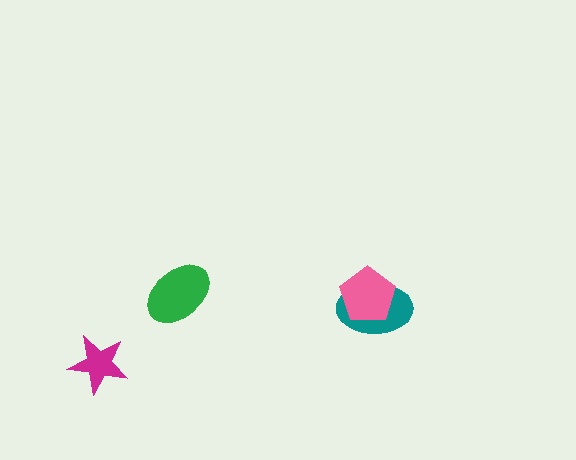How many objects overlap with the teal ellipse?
1 object overlaps with the teal ellipse.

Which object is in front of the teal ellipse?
The pink pentagon is in front of the teal ellipse.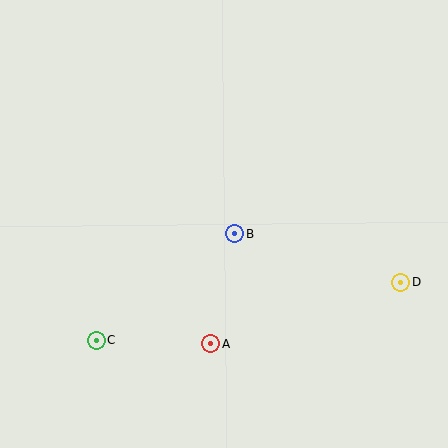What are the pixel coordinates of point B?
Point B is at (235, 233).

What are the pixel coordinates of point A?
Point A is at (211, 344).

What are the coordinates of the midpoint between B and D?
The midpoint between B and D is at (317, 258).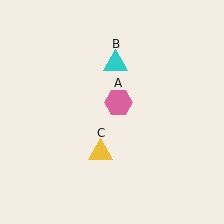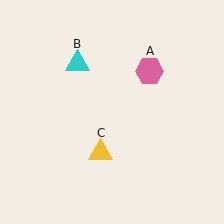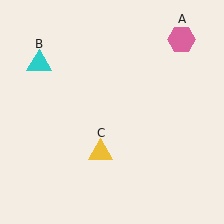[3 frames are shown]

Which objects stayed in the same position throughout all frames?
Yellow triangle (object C) remained stationary.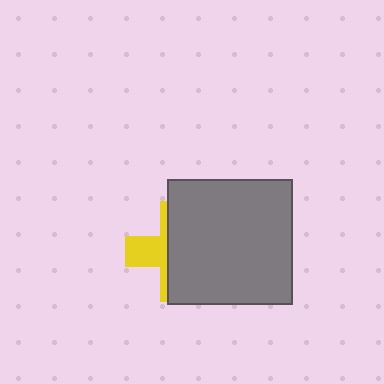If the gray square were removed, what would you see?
You would see the complete yellow cross.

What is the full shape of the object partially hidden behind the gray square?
The partially hidden object is a yellow cross.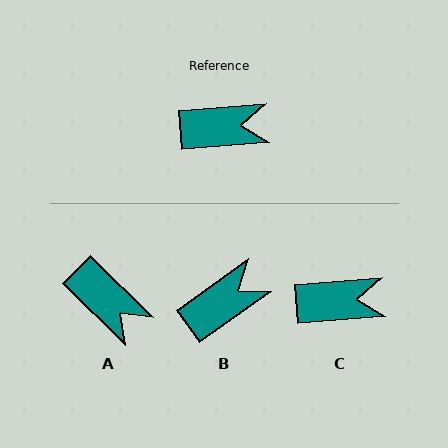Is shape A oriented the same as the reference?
No, it is off by about 49 degrees.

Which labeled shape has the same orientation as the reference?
C.